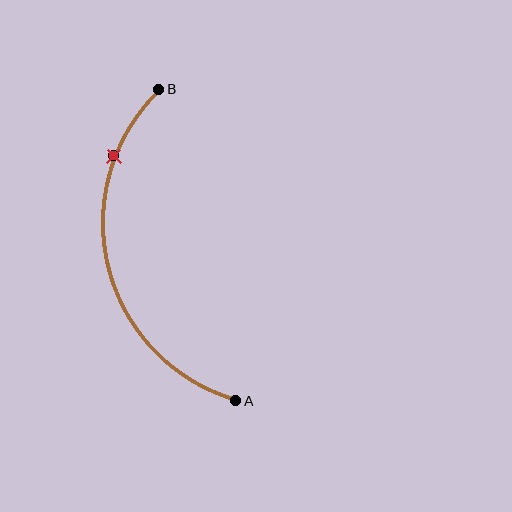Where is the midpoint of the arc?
The arc midpoint is the point on the curve farthest from the straight line joining A and B. It sits to the left of that line.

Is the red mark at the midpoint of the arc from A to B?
No. The red mark lies on the arc but is closer to endpoint B. The arc midpoint would be at the point on the curve equidistant along the arc from both A and B.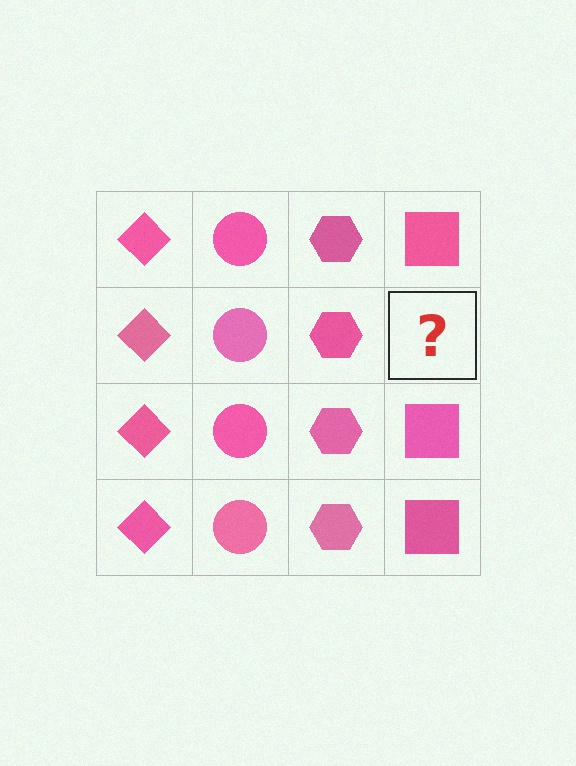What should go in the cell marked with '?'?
The missing cell should contain a pink square.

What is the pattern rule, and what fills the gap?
The rule is that each column has a consistent shape. The gap should be filled with a pink square.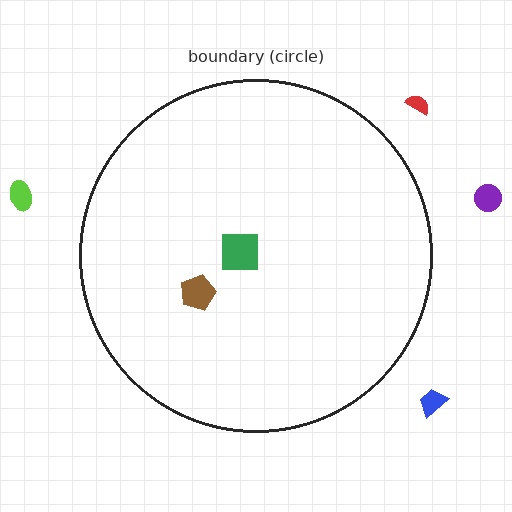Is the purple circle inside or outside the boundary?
Outside.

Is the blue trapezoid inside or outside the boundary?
Outside.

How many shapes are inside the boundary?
2 inside, 4 outside.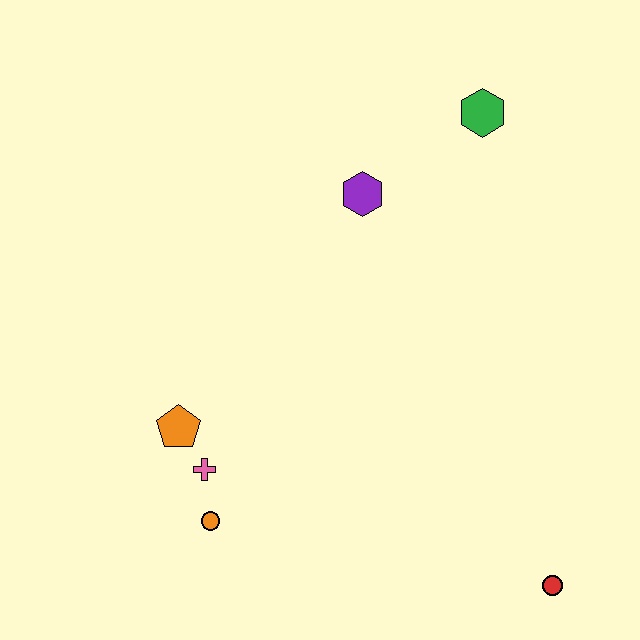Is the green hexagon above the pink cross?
Yes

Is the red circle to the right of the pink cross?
Yes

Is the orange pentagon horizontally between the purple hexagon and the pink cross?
No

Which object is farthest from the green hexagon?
The orange circle is farthest from the green hexagon.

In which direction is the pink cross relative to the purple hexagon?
The pink cross is below the purple hexagon.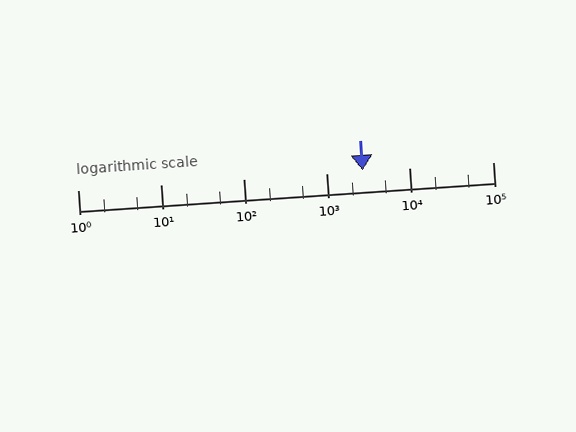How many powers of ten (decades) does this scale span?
The scale spans 5 decades, from 1 to 100000.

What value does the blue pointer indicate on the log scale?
The pointer indicates approximately 2700.